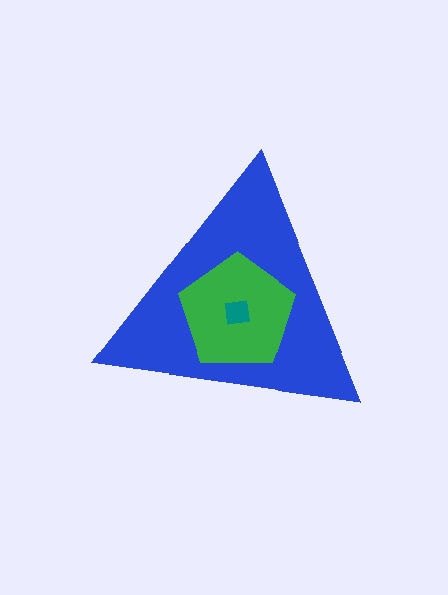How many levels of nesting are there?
3.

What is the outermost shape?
The blue triangle.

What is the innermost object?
The teal square.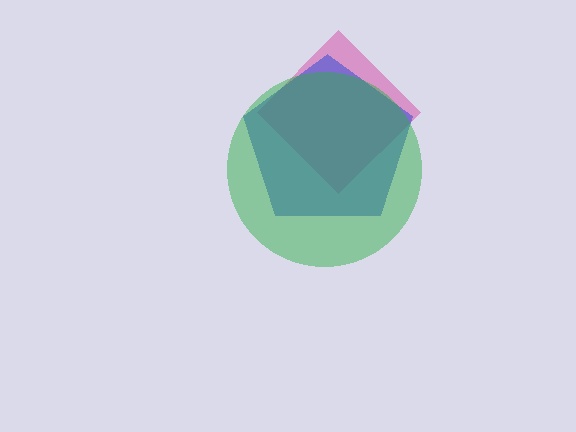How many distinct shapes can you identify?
There are 3 distinct shapes: a pink diamond, a blue pentagon, a green circle.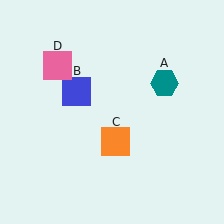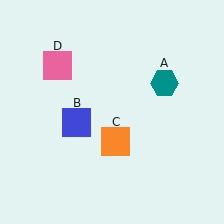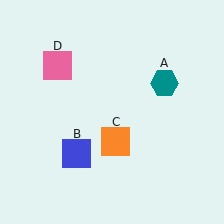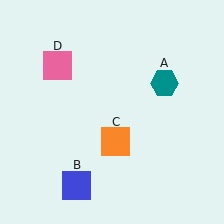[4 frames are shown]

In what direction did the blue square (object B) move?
The blue square (object B) moved down.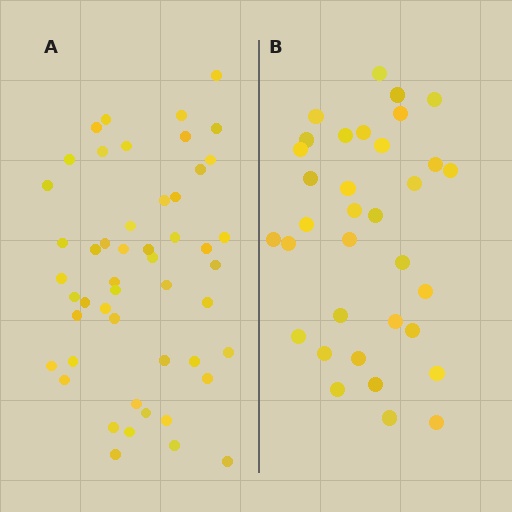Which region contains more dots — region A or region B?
Region A (the left region) has more dots.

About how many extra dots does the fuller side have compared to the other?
Region A has approximately 15 more dots than region B.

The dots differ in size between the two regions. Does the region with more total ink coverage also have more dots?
No. Region B has more total ink coverage because its dots are larger, but region A actually contains more individual dots. Total area can be misleading — the number of items is what matters here.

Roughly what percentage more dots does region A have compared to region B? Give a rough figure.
About 45% more.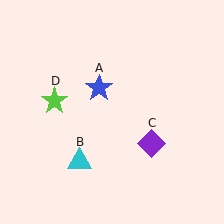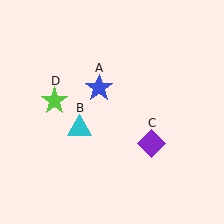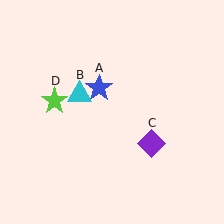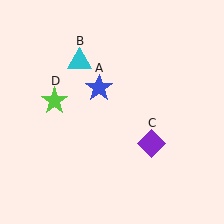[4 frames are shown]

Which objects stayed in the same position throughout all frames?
Blue star (object A) and purple diamond (object C) and lime star (object D) remained stationary.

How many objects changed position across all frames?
1 object changed position: cyan triangle (object B).